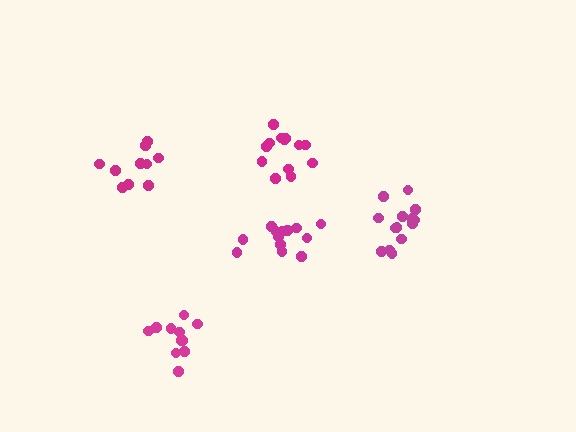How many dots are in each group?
Group 1: 15 dots, Group 2: 13 dots, Group 3: 13 dots, Group 4: 10 dots, Group 5: 11 dots (62 total).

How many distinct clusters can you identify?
There are 5 distinct clusters.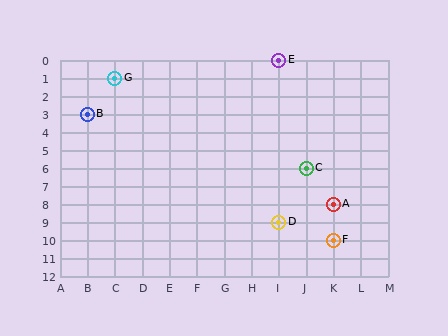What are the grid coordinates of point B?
Point B is at grid coordinates (B, 3).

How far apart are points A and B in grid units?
Points A and B are 9 columns and 5 rows apart (about 10.3 grid units diagonally).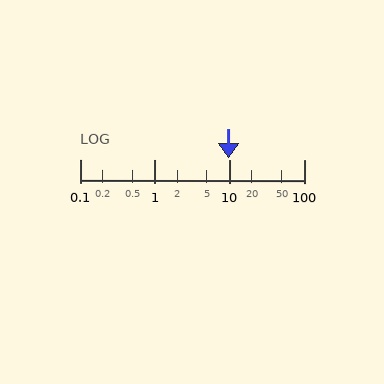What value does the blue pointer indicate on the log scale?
The pointer indicates approximately 9.6.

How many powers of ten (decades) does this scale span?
The scale spans 3 decades, from 0.1 to 100.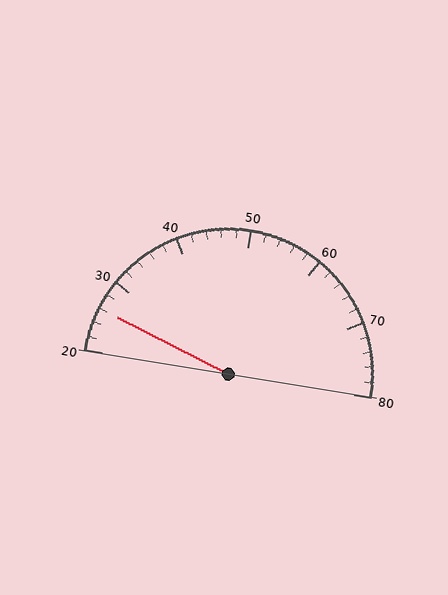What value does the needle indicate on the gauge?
The needle indicates approximately 26.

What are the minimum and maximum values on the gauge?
The gauge ranges from 20 to 80.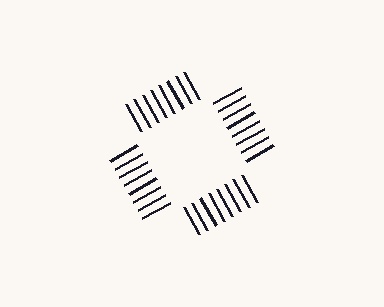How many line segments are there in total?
32 — 8 along each of the 4 edges.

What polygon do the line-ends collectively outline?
An illusory square — the line segments terminate on its edges but no continuous stroke is drawn.